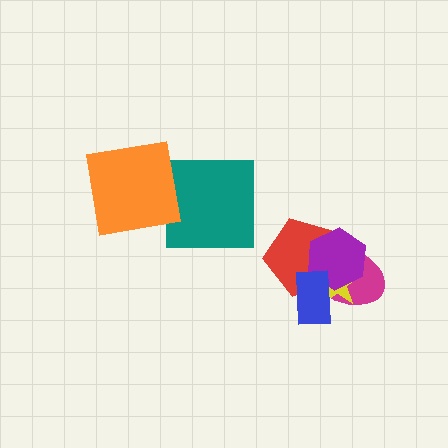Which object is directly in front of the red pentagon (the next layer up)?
The purple hexagon is directly in front of the red pentagon.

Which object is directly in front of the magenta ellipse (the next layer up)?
The yellow star is directly in front of the magenta ellipse.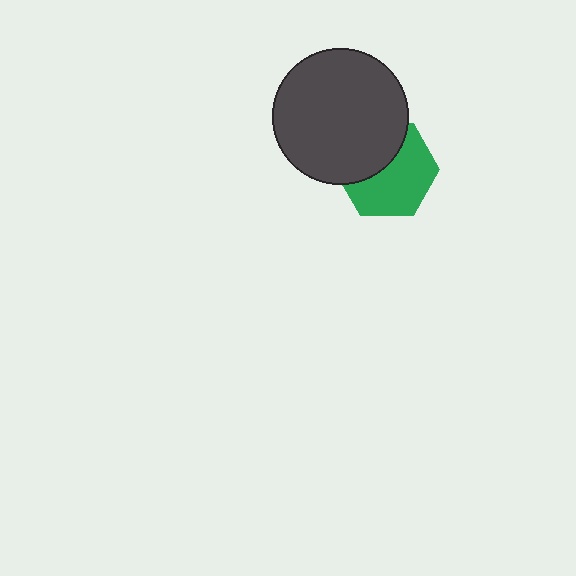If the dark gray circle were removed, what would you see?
You would see the complete green hexagon.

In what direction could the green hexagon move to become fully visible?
The green hexagon could move toward the lower-right. That would shift it out from behind the dark gray circle entirely.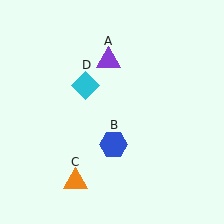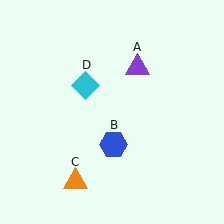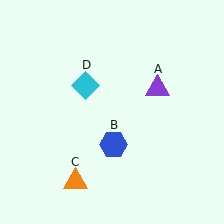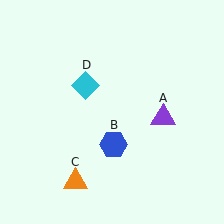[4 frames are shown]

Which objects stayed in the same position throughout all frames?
Blue hexagon (object B) and orange triangle (object C) and cyan diamond (object D) remained stationary.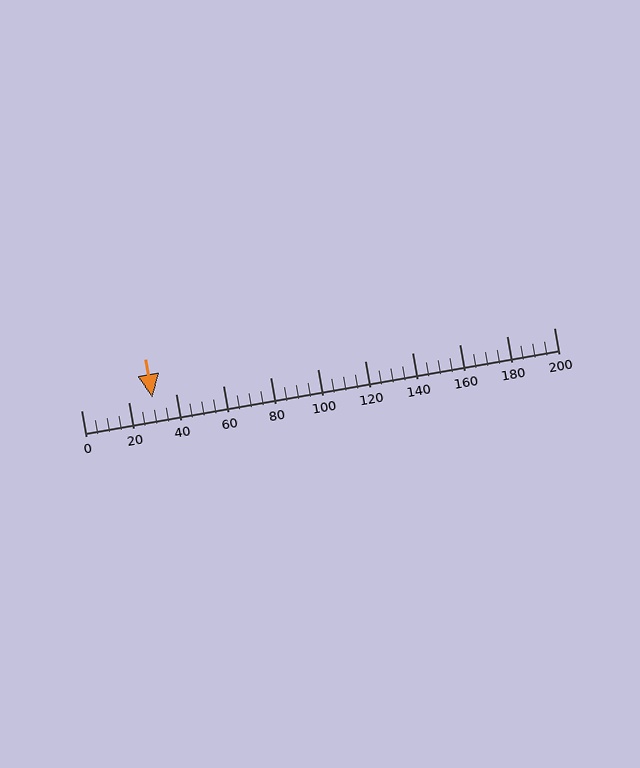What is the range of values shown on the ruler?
The ruler shows values from 0 to 200.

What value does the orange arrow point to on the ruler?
The orange arrow points to approximately 30.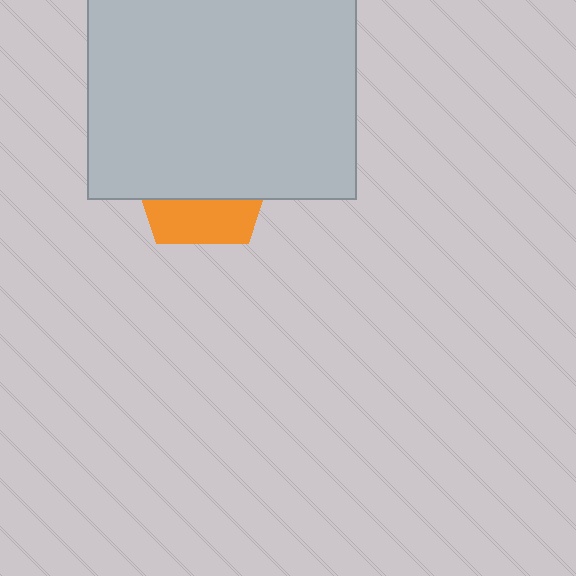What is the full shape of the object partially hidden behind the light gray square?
The partially hidden object is an orange pentagon.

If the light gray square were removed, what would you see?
You would see the complete orange pentagon.